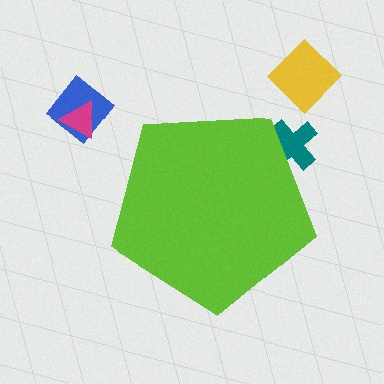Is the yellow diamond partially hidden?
No, the yellow diamond is fully visible.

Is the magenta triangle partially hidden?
No, the magenta triangle is fully visible.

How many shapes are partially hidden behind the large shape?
1 shape is partially hidden.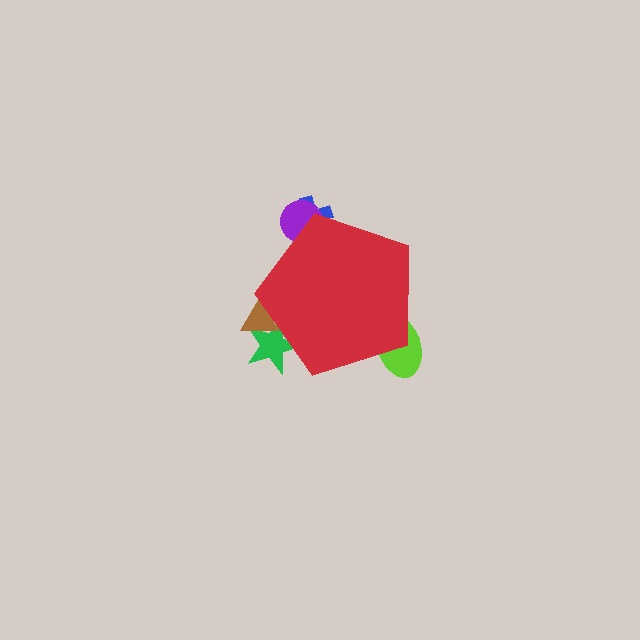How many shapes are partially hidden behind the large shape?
5 shapes are partially hidden.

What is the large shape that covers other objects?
A red pentagon.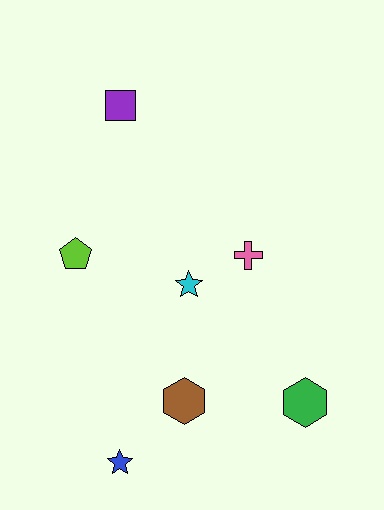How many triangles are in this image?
There are no triangles.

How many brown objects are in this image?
There is 1 brown object.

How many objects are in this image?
There are 7 objects.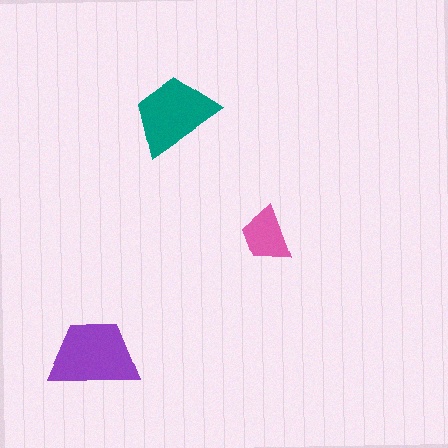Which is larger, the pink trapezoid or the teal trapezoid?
The teal one.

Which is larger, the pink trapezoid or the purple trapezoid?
The purple one.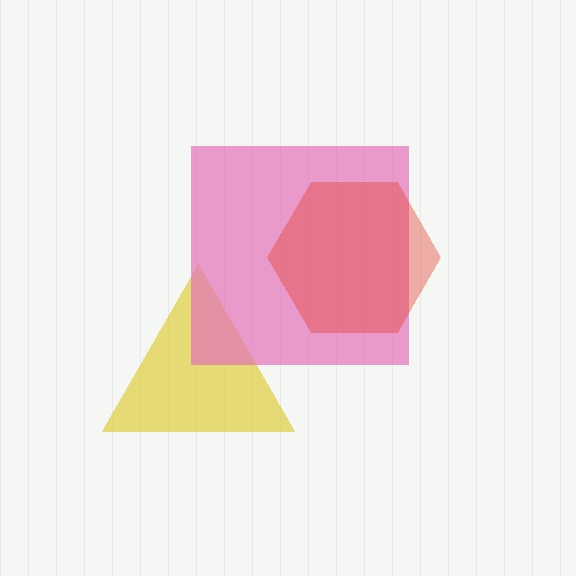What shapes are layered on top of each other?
The layered shapes are: a yellow triangle, a pink square, a red hexagon.